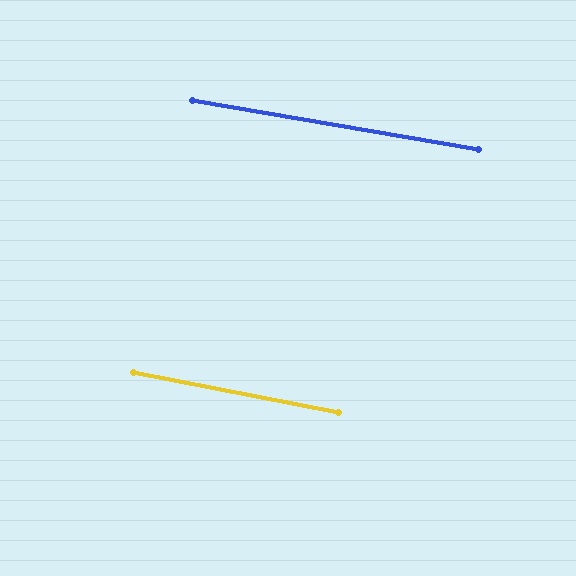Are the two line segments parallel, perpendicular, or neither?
Parallel — their directions differ by only 1.2°.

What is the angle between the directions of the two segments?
Approximately 1 degree.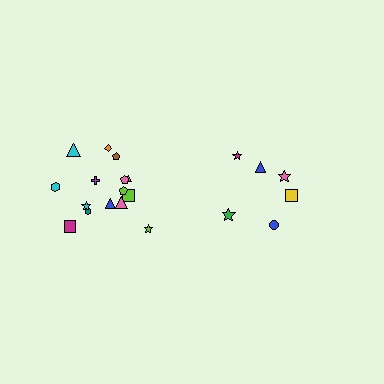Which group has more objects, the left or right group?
The left group.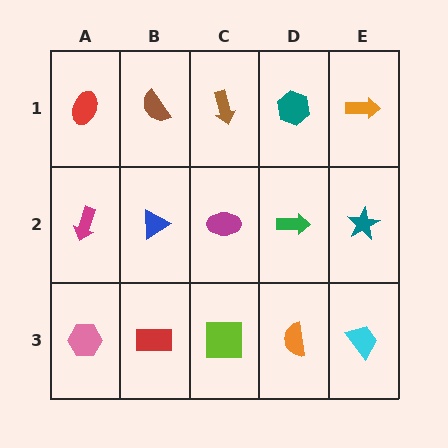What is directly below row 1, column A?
A magenta arrow.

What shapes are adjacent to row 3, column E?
A teal star (row 2, column E), an orange semicircle (row 3, column D).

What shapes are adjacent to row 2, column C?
A brown arrow (row 1, column C), a lime square (row 3, column C), a blue triangle (row 2, column B), a green arrow (row 2, column D).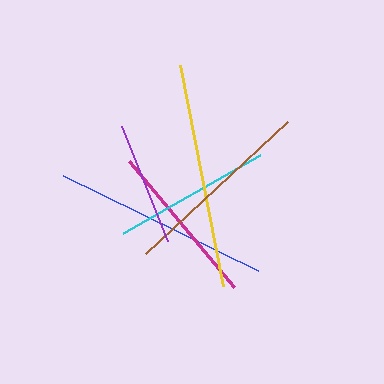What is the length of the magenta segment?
The magenta segment is approximately 163 pixels long.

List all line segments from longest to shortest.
From longest to shortest: yellow, blue, brown, magenta, cyan, purple.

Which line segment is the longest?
The yellow line is the longest at approximately 225 pixels.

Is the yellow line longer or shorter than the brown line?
The yellow line is longer than the brown line.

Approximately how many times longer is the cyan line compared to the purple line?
The cyan line is approximately 1.3 times the length of the purple line.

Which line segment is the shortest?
The purple line is the shortest at approximately 124 pixels.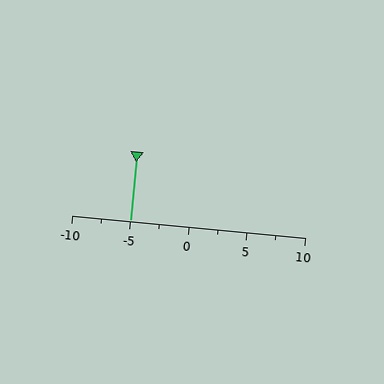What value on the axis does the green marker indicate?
The marker indicates approximately -5.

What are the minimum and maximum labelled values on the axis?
The axis runs from -10 to 10.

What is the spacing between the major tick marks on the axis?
The major ticks are spaced 5 apart.